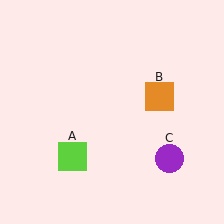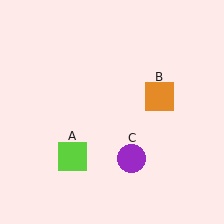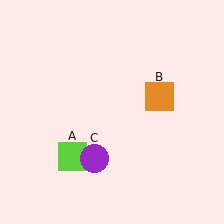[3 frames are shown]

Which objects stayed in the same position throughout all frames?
Lime square (object A) and orange square (object B) remained stationary.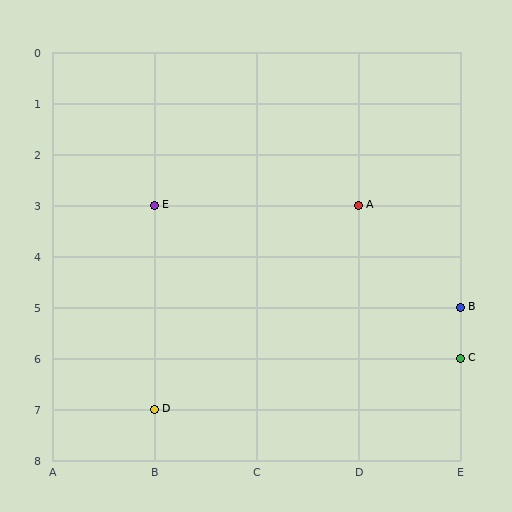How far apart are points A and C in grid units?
Points A and C are 1 column and 3 rows apart (about 3.2 grid units diagonally).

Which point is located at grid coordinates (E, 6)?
Point C is at (E, 6).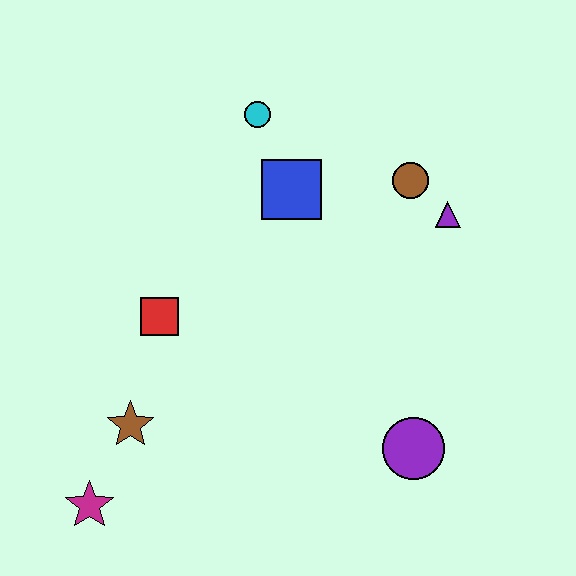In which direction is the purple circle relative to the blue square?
The purple circle is below the blue square.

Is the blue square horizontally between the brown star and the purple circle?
Yes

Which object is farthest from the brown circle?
The magenta star is farthest from the brown circle.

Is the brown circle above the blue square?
Yes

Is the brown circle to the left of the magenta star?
No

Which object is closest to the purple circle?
The purple triangle is closest to the purple circle.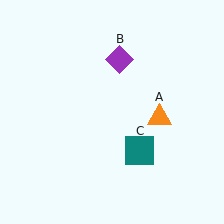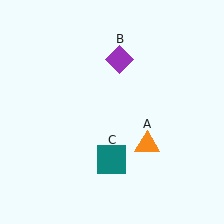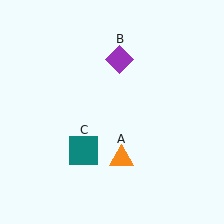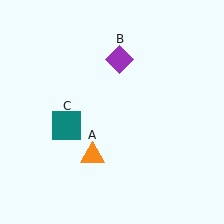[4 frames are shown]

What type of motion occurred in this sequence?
The orange triangle (object A), teal square (object C) rotated clockwise around the center of the scene.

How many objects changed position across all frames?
2 objects changed position: orange triangle (object A), teal square (object C).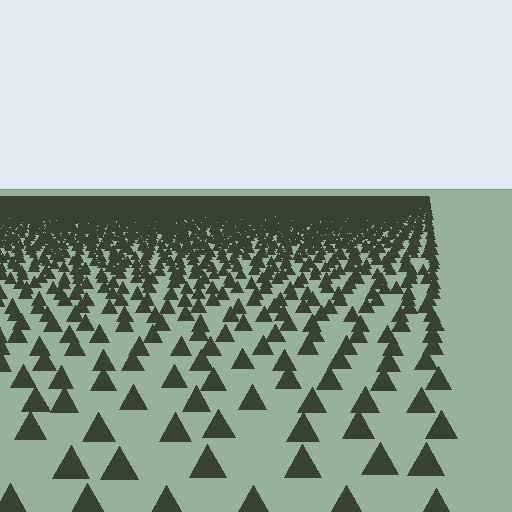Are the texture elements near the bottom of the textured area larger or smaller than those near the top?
Larger. Near the bottom, elements are closer to the viewer and appear at a bigger on-screen size.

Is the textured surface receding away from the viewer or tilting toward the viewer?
The surface is receding away from the viewer. Texture elements get smaller and denser toward the top.